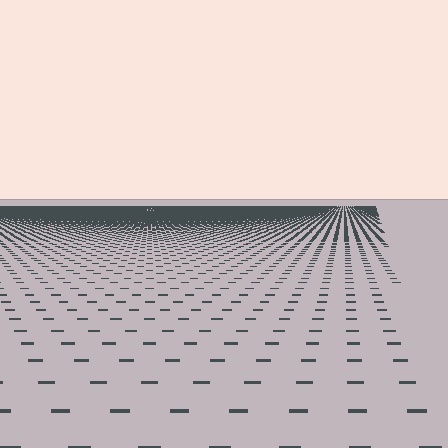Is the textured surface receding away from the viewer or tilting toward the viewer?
The surface is receding away from the viewer. Texture elements get smaller and denser toward the top.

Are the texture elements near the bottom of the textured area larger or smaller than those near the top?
Larger. Near the bottom, elements are closer to the viewer and appear at a bigger on-screen size.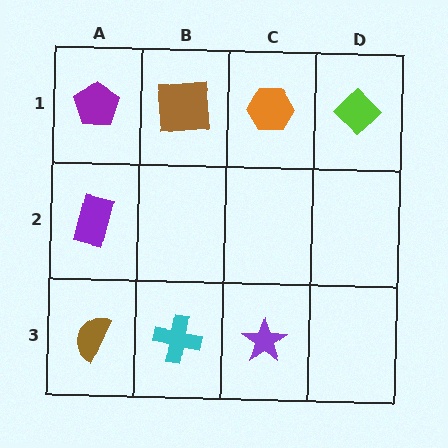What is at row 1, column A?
A purple pentagon.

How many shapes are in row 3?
3 shapes.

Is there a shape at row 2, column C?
No, that cell is empty.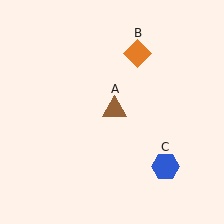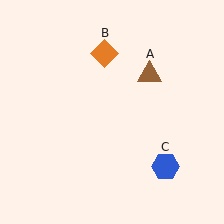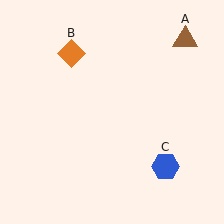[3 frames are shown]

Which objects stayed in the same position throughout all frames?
Blue hexagon (object C) remained stationary.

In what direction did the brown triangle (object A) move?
The brown triangle (object A) moved up and to the right.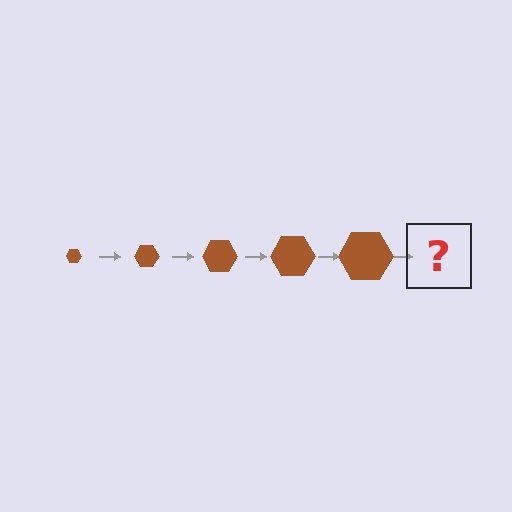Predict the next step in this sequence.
The next step is a brown hexagon, larger than the previous one.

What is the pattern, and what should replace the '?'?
The pattern is that the hexagon gets progressively larger each step. The '?' should be a brown hexagon, larger than the previous one.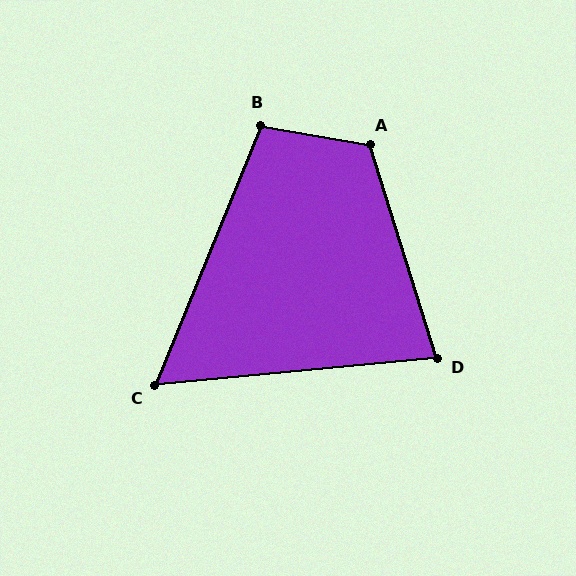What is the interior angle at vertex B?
Approximately 102 degrees (obtuse).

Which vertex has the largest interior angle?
A, at approximately 118 degrees.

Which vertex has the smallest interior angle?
C, at approximately 62 degrees.